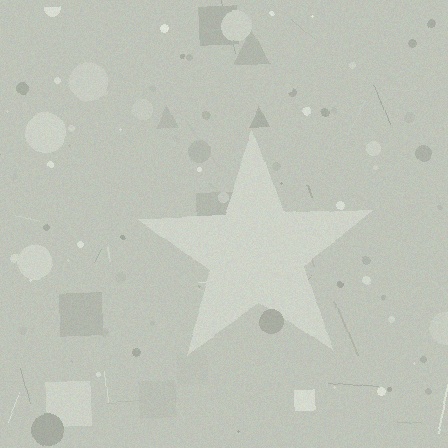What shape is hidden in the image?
A star is hidden in the image.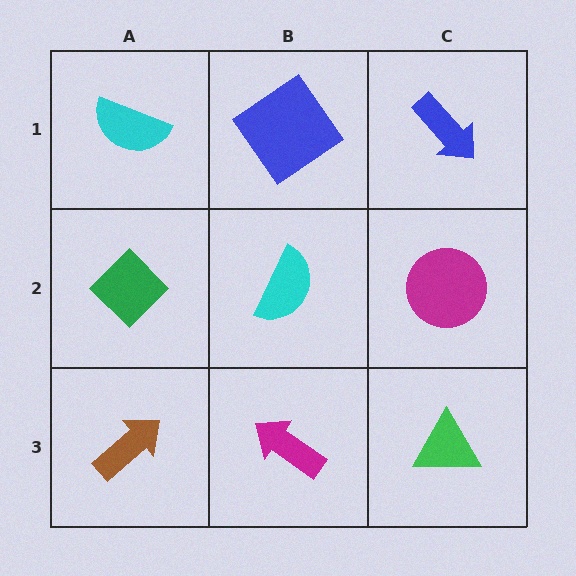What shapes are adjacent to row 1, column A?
A green diamond (row 2, column A), a blue diamond (row 1, column B).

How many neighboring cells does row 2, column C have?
3.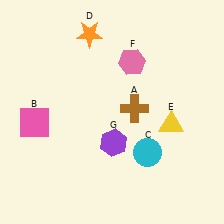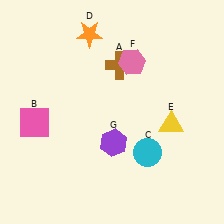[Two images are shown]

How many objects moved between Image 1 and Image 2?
1 object moved between the two images.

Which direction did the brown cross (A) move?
The brown cross (A) moved up.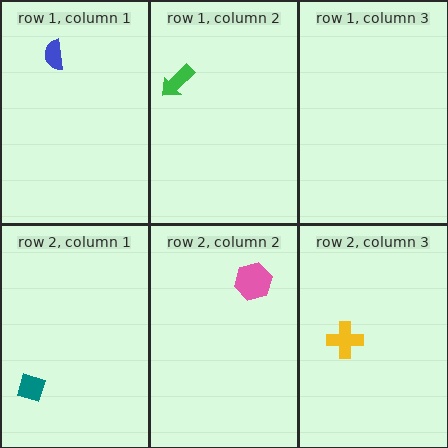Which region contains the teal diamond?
The row 2, column 1 region.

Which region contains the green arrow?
The row 1, column 2 region.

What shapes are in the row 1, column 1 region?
The blue semicircle.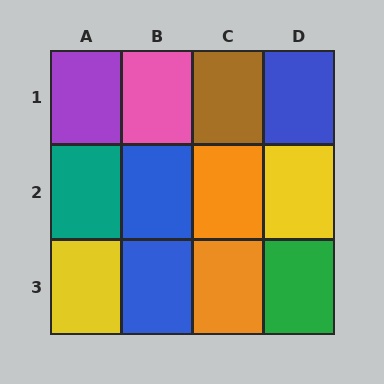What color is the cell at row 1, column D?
Blue.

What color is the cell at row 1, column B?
Pink.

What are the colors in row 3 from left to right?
Yellow, blue, orange, green.